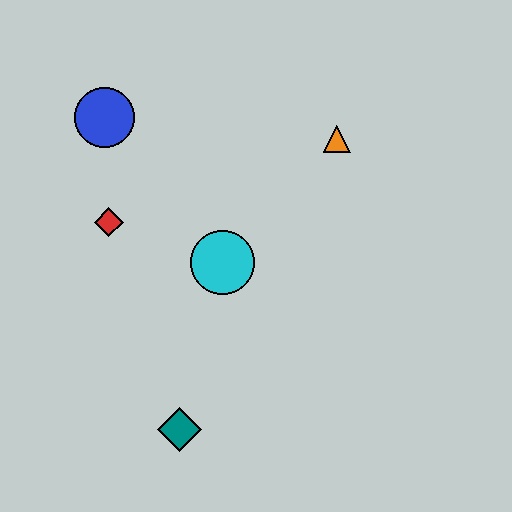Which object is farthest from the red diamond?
The orange triangle is farthest from the red diamond.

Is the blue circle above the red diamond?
Yes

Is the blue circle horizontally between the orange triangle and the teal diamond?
No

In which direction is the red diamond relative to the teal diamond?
The red diamond is above the teal diamond.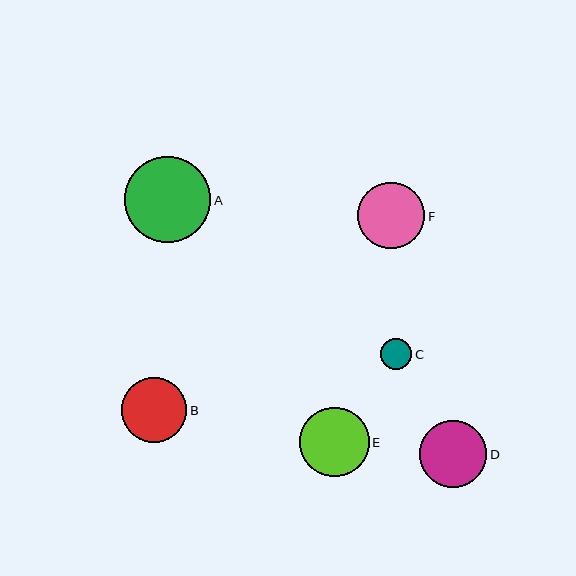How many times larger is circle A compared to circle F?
Circle A is approximately 1.3 times the size of circle F.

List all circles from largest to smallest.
From largest to smallest: A, E, D, F, B, C.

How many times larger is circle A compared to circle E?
Circle A is approximately 1.2 times the size of circle E.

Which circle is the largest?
Circle A is the largest with a size of approximately 86 pixels.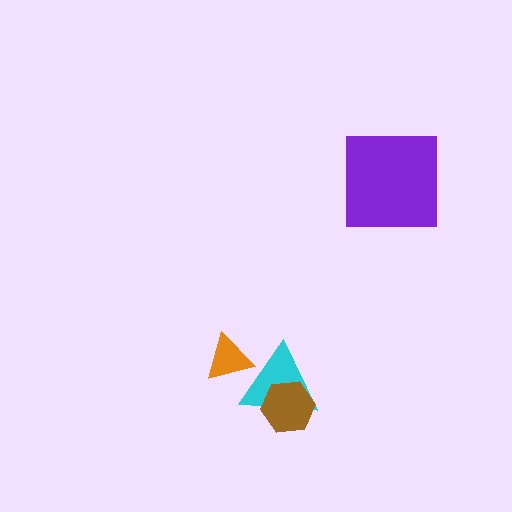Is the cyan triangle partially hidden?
Yes, it is partially covered by another shape.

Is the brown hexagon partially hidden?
No, no other shape covers it.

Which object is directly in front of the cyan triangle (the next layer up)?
The brown hexagon is directly in front of the cyan triangle.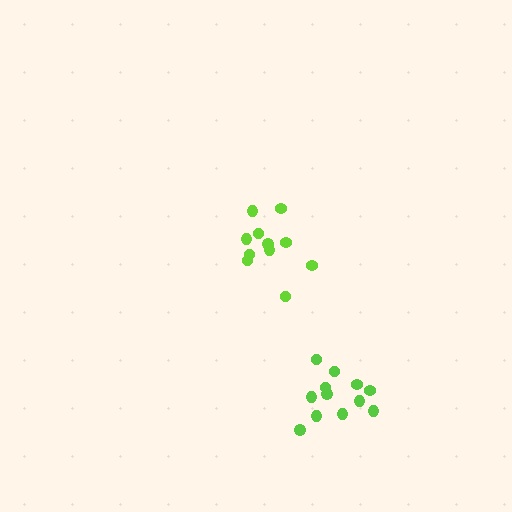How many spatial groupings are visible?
There are 2 spatial groupings.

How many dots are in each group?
Group 1: 11 dots, Group 2: 12 dots (23 total).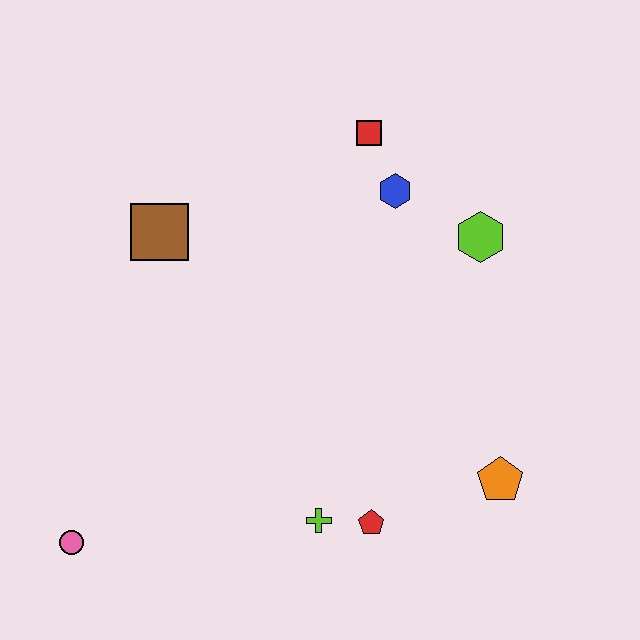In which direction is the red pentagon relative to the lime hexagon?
The red pentagon is below the lime hexagon.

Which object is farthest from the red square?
The pink circle is farthest from the red square.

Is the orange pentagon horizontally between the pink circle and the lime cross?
No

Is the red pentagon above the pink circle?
Yes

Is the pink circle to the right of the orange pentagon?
No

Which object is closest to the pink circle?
The lime cross is closest to the pink circle.